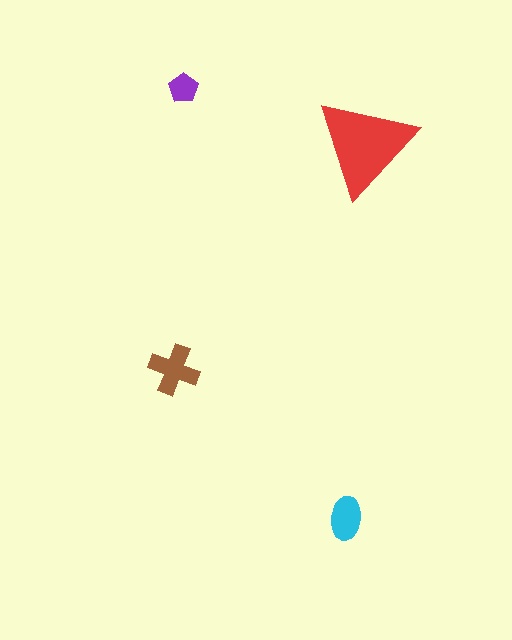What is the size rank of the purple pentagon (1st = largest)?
4th.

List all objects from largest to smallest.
The red triangle, the brown cross, the cyan ellipse, the purple pentagon.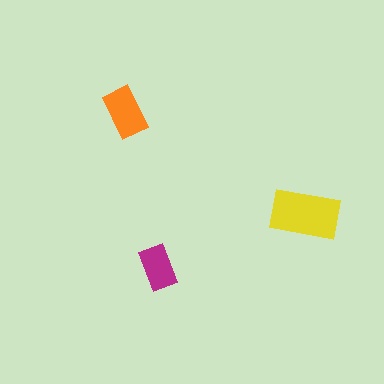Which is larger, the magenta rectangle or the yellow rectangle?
The yellow one.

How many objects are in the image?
There are 3 objects in the image.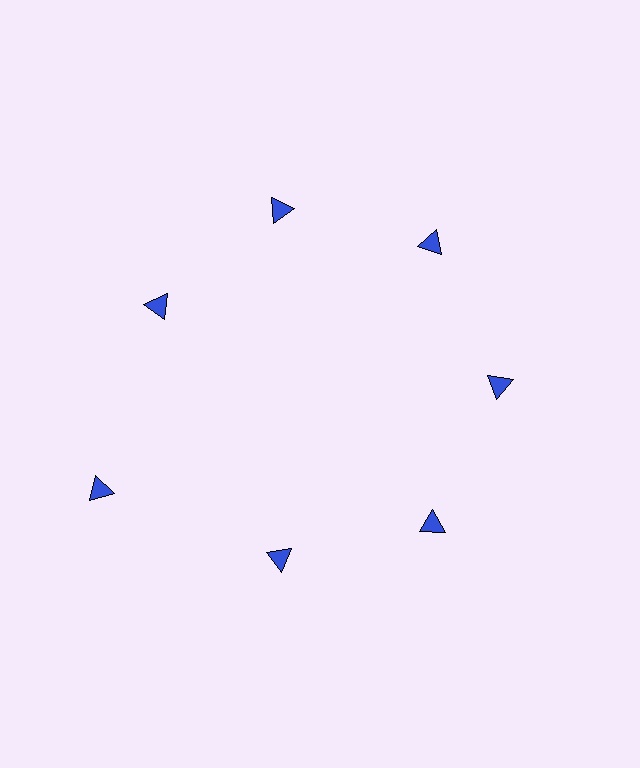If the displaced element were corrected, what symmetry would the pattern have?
It would have 7-fold rotational symmetry — the pattern would map onto itself every 51 degrees.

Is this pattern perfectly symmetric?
No. The 7 blue triangles are arranged in a ring, but one element near the 8 o'clock position is pushed outward from the center, breaking the 7-fold rotational symmetry.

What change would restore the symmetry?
The symmetry would be restored by moving it inward, back onto the ring so that all 7 triangles sit at equal angles and equal distance from the center.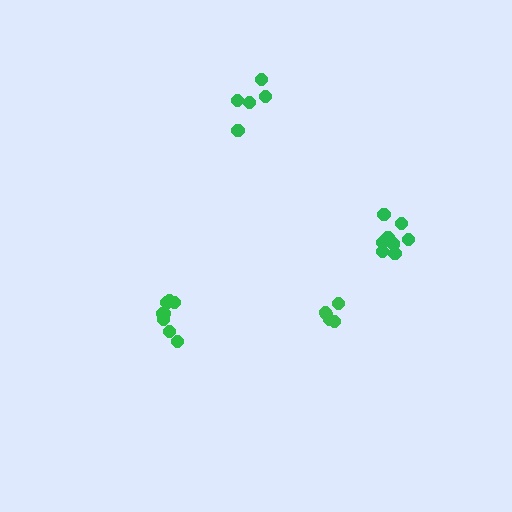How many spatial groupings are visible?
There are 4 spatial groupings.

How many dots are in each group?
Group 1: 5 dots, Group 2: 8 dots, Group 3: 5 dots, Group 4: 9 dots (27 total).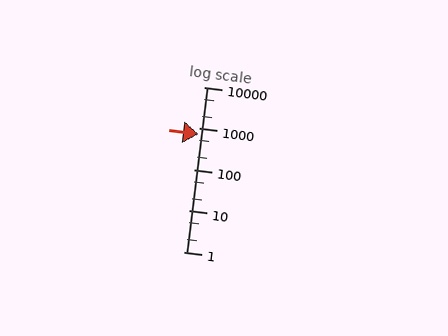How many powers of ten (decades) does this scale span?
The scale spans 4 decades, from 1 to 10000.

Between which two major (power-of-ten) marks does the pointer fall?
The pointer is between 100 and 1000.